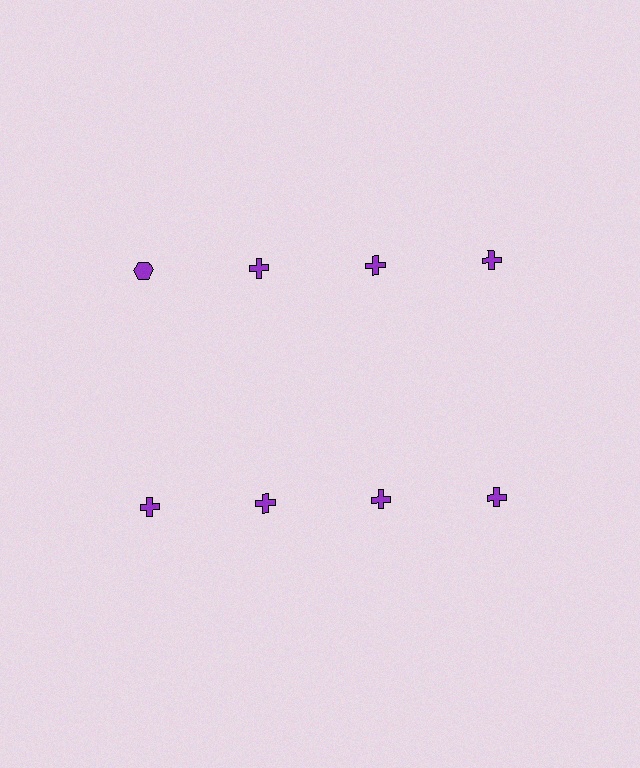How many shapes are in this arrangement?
There are 8 shapes arranged in a grid pattern.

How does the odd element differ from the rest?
It has a different shape: hexagon instead of cross.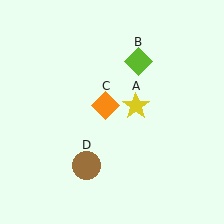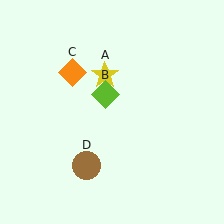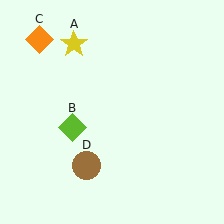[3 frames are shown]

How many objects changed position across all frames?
3 objects changed position: yellow star (object A), lime diamond (object B), orange diamond (object C).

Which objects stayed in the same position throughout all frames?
Brown circle (object D) remained stationary.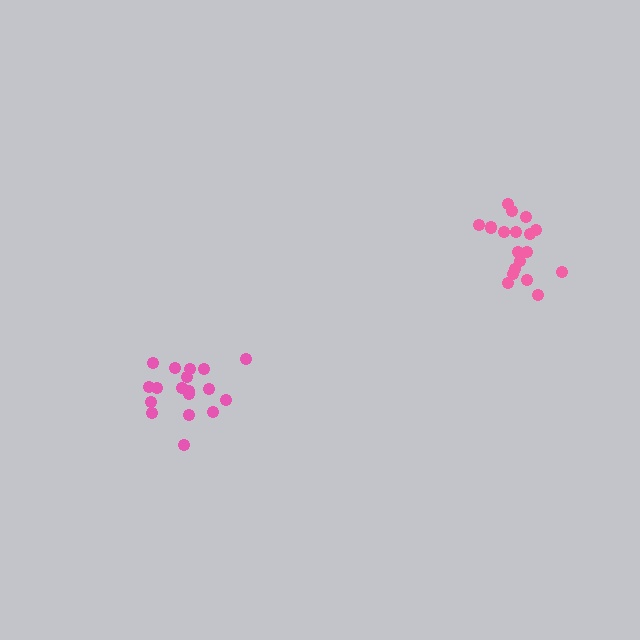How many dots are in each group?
Group 1: 18 dots, Group 2: 18 dots (36 total).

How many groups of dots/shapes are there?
There are 2 groups.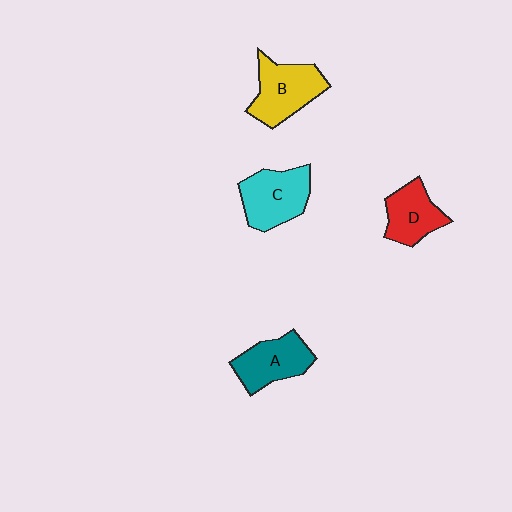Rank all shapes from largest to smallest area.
From largest to smallest: B (yellow), C (cyan), A (teal), D (red).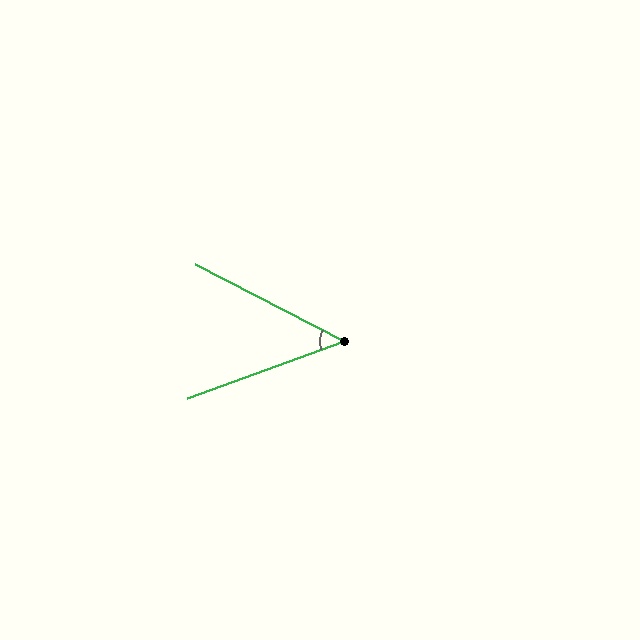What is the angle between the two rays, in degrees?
Approximately 47 degrees.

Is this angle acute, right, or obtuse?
It is acute.